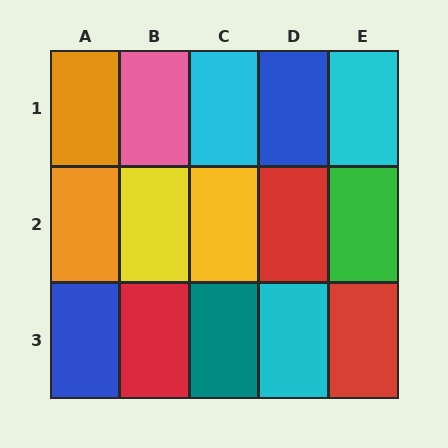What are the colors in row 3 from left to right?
Blue, red, teal, cyan, red.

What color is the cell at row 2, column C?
Yellow.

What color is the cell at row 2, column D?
Red.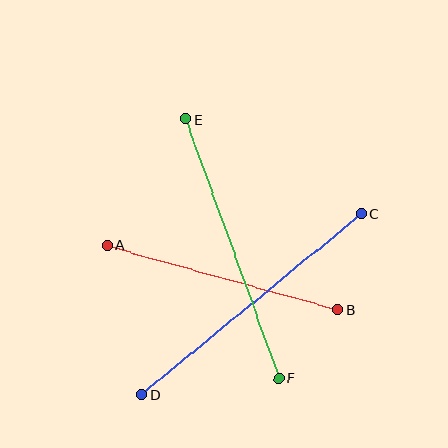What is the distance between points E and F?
The distance is approximately 276 pixels.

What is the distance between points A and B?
The distance is approximately 239 pixels.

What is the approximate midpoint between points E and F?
The midpoint is at approximately (232, 249) pixels.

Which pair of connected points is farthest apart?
Points C and D are farthest apart.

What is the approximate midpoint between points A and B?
The midpoint is at approximately (222, 278) pixels.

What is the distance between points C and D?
The distance is approximately 284 pixels.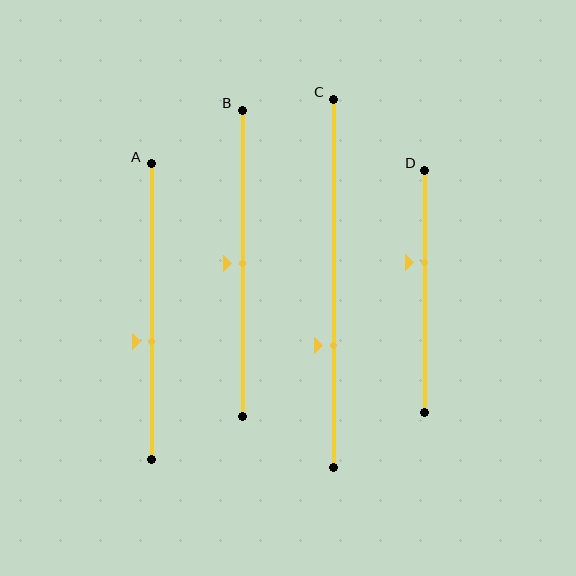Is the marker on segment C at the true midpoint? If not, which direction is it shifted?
No, the marker on segment C is shifted downward by about 17% of the segment length.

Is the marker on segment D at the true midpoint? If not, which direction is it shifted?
No, the marker on segment D is shifted upward by about 12% of the segment length.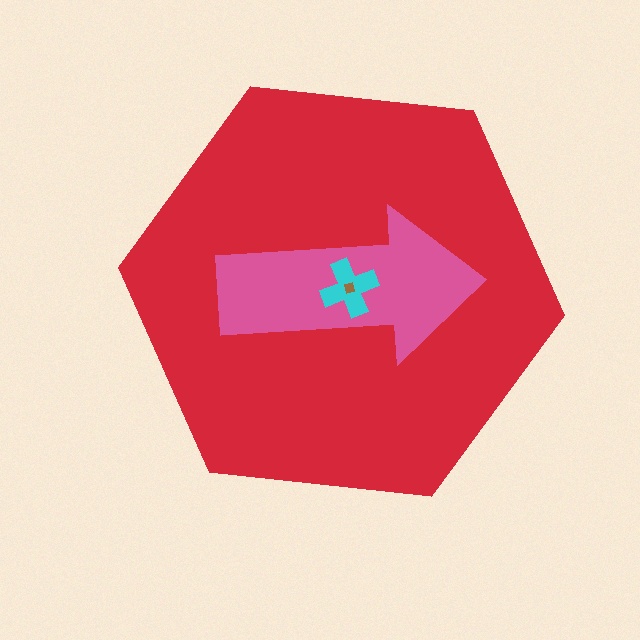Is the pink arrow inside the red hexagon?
Yes.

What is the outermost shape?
The red hexagon.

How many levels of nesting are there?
4.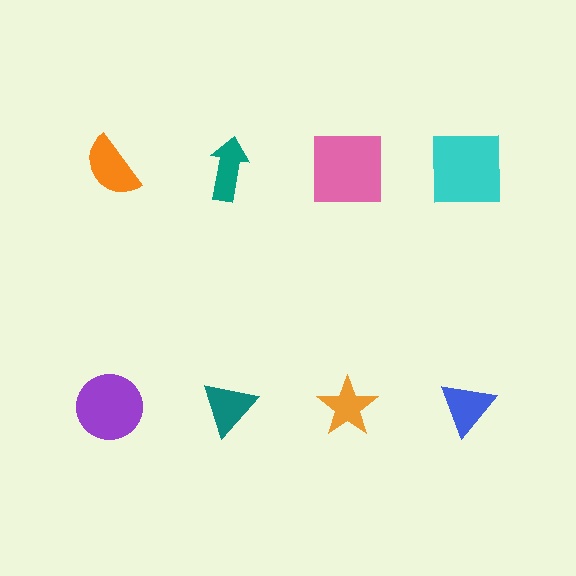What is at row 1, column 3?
A pink square.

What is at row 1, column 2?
A teal arrow.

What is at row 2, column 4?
A blue triangle.